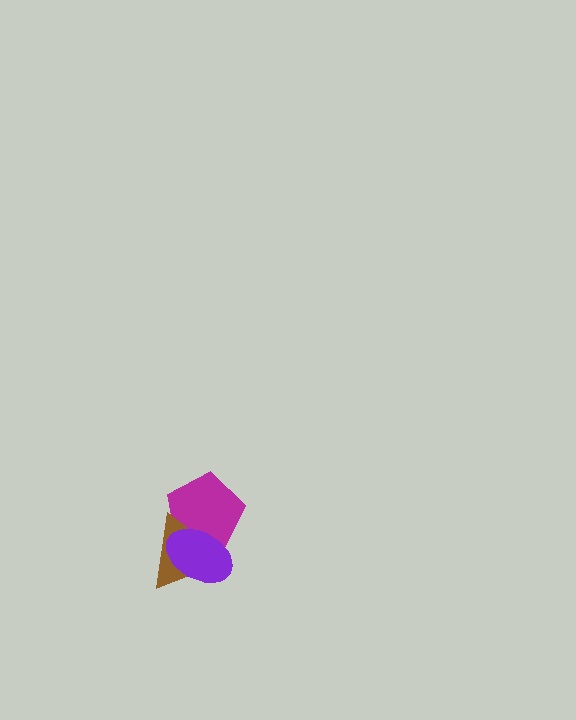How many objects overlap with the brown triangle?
2 objects overlap with the brown triangle.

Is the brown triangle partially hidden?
Yes, it is partially covered by another shape.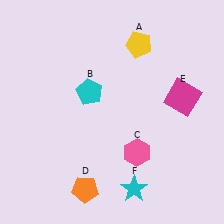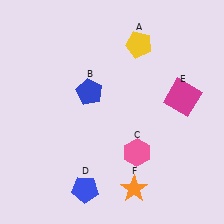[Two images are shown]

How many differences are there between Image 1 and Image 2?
There are 3 differences between the two images.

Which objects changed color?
B changed from cyan to blue. D changed from orange to blue. F changed from cyan to orange.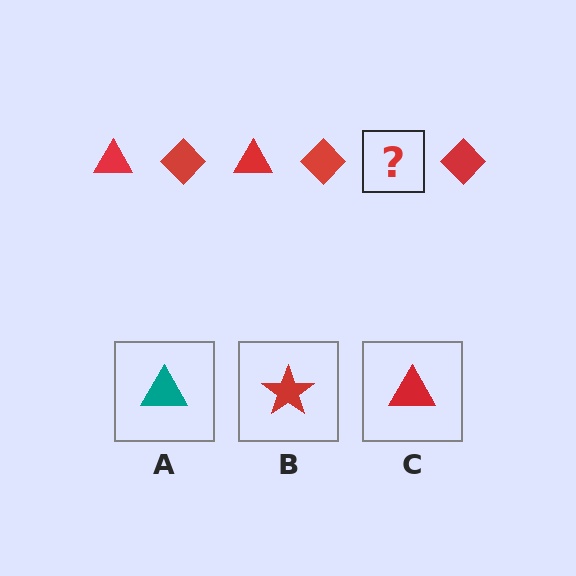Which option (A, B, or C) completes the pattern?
C.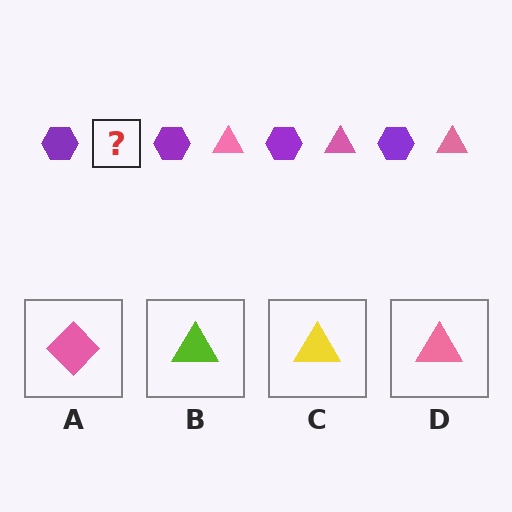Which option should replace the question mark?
Option D.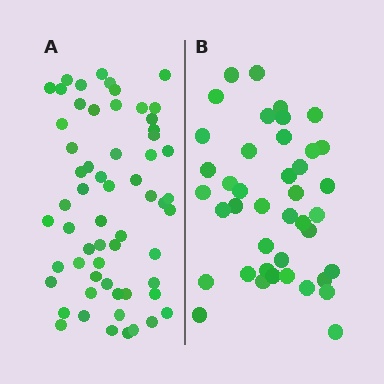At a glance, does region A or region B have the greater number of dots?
Region A (the left region) has more dots.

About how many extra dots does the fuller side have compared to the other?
Region A has approximately 20 more dots than region B.